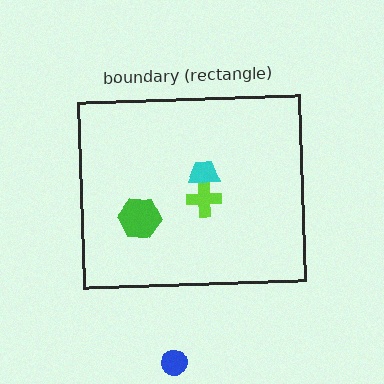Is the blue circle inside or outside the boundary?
Outside.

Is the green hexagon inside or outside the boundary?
Inside.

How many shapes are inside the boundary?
3 inside, 1 outside.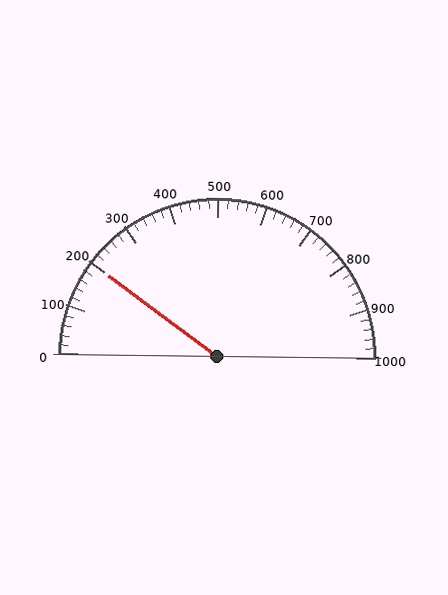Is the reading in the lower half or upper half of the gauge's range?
The reading is in the lower half of the range (0 to 1000).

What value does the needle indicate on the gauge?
The needle indicates approximately 200.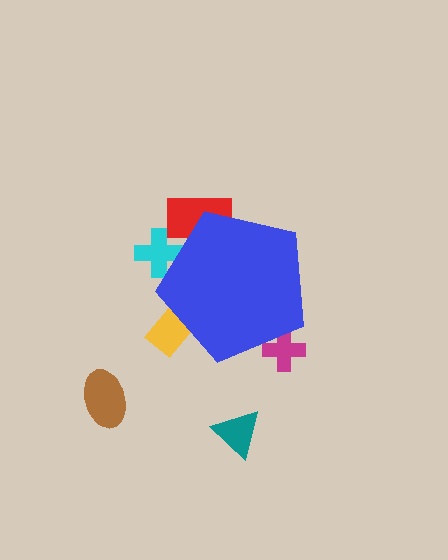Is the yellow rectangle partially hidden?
Yes, the yellow rectangle is partially hidden behind the blue pentagon.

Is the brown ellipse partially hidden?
No, the brown ellipse is fully visible.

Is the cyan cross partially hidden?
Yes, the cyan cross is partially hidden behind the blue pentagon.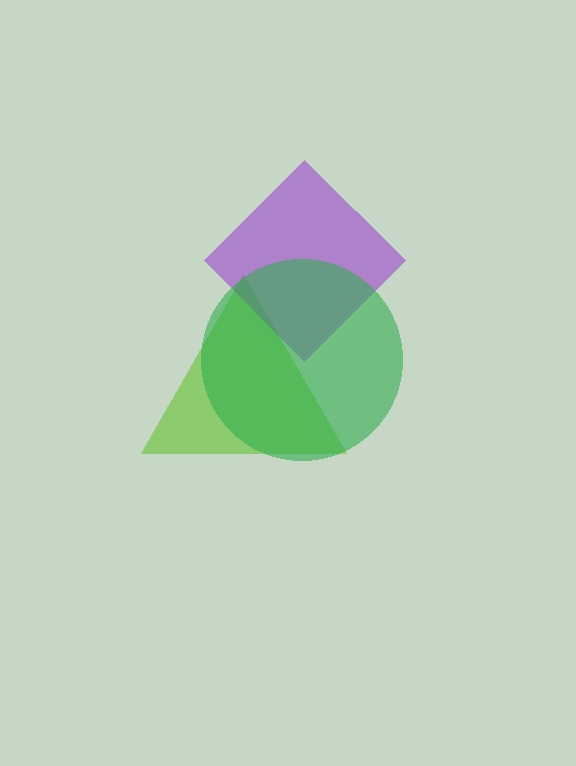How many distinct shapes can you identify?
There are 3 distinct shapes: a lime triangle, a purple diamond, a green circle.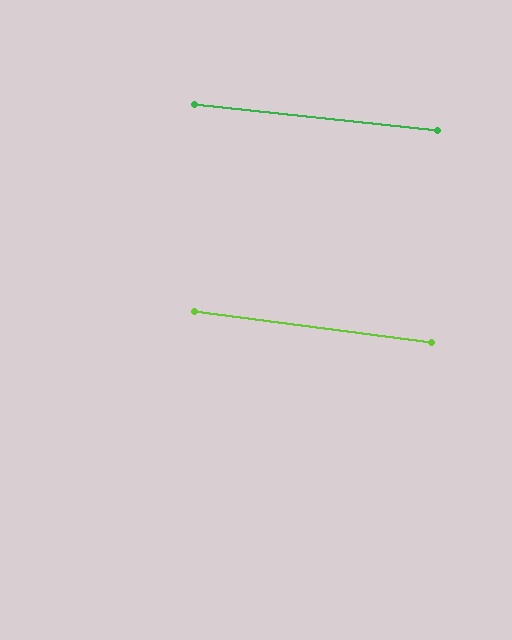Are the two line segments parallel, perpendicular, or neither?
Parallel — their directions differ by only 1.5°.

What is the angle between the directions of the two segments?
Approximately 2 degrees.